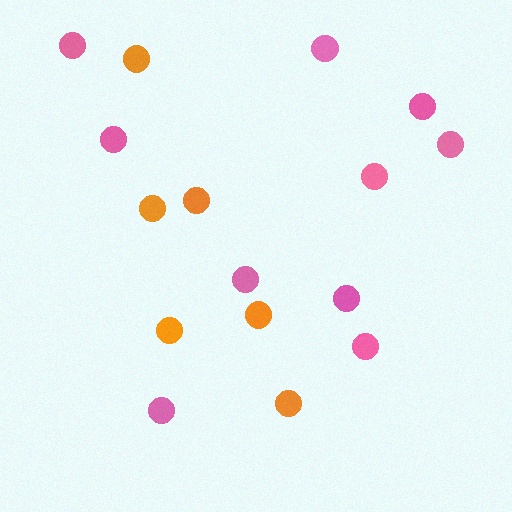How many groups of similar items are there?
There are 2 groups: one group of pink circles (10) and one group of orange circles (6).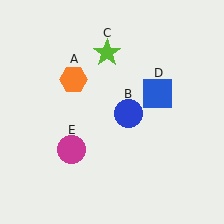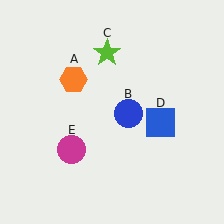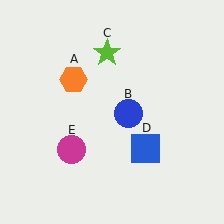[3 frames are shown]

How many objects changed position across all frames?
1 object changed position: blue square (object D).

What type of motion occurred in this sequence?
The blue square (object D) rotated clockwise around the center of the scene.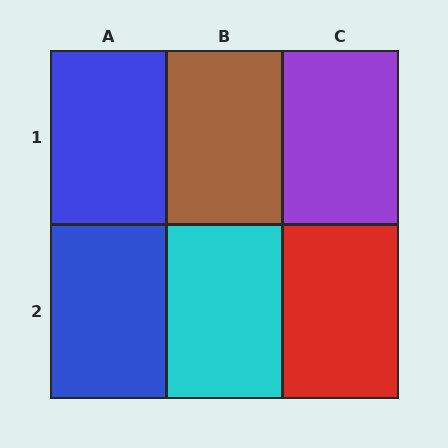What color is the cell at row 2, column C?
Red.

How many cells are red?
1 cell is red.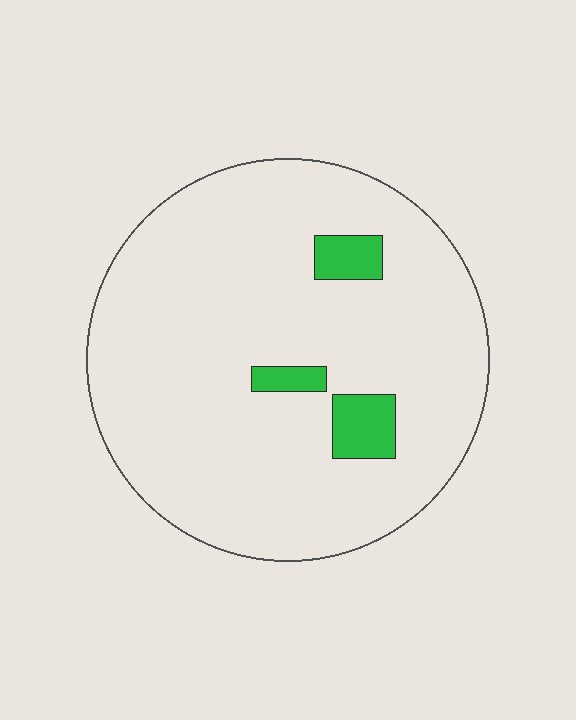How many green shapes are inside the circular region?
3.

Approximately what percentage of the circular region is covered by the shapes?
Approximately 5%.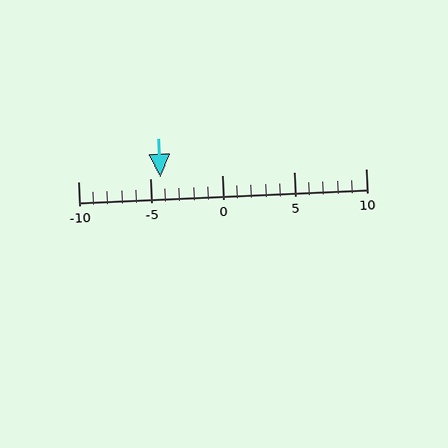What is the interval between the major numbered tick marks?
The major tick marks are spaced 5 units apart.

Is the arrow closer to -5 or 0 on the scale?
The arrow is closer to -5.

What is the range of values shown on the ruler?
The ruler shows values from -10 to 10.